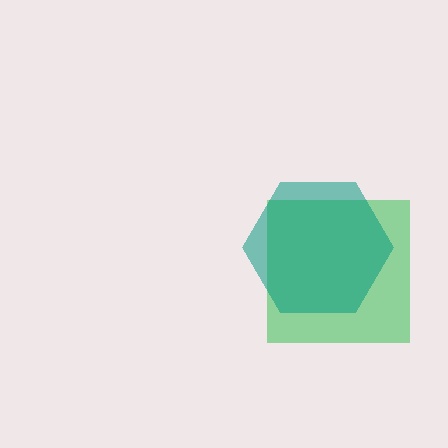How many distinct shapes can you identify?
There are 2 distinct shapes: a green square, a teal hexagon.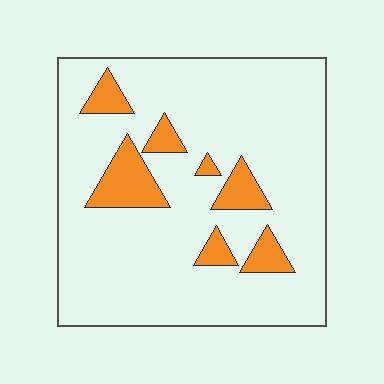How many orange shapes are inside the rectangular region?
7.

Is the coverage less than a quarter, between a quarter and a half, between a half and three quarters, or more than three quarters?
Less than a quarter.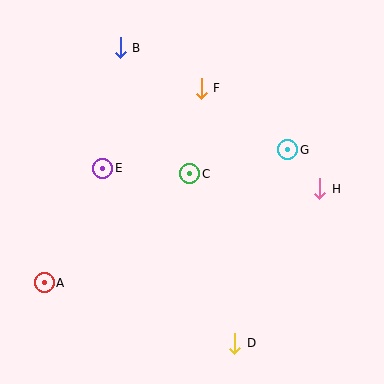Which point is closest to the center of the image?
Point C at (190, 174) is closest to the center.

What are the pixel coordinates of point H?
Point H is at (320, 189).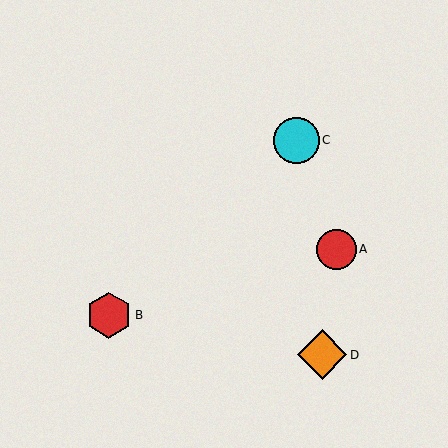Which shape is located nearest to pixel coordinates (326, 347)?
The orange diamond (labeled D) at (322, 355) is nearest to that location.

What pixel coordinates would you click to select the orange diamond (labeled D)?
Click at (322, 355) to select the orange diamond D.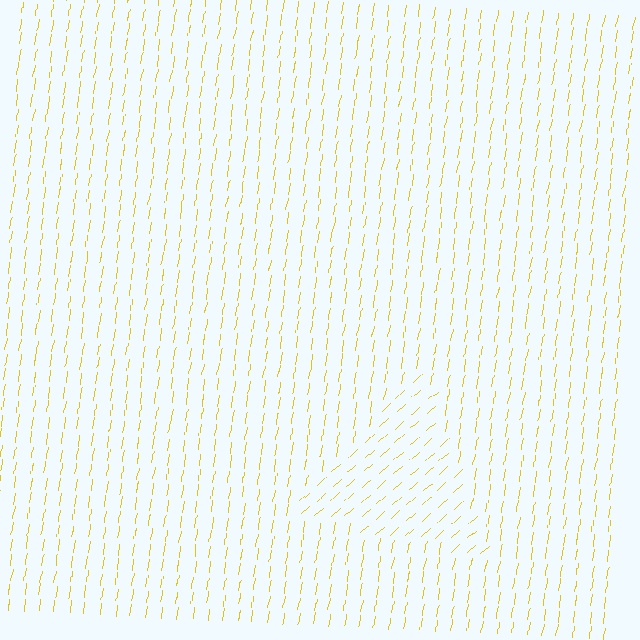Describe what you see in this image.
The image is filled with small yellow line segments. A triangle region in the image has lines oriented differently from the surrounding lines, creating a visible texture boundary.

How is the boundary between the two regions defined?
The boundary is defined purely by a change in line orientation (approximately 39 degrees difference). All lines are the same color and thickness.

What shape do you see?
I see a triangle.